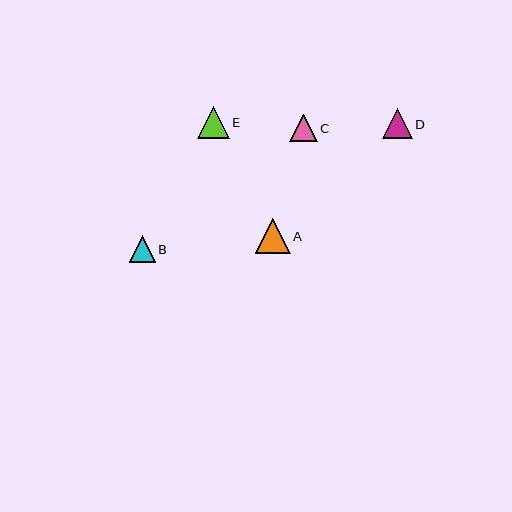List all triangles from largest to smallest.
From largest to smallest: A, E, D, C, B.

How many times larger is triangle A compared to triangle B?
Triangle A is approximately 1.3 times the size of triangle B.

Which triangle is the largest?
Triangle A is the largest with a size of approximately 35 pixels.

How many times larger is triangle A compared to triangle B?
Triangle A is approximately 1.3 times the size of triangle B.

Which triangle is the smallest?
Triangle B is the smallest with a size of approximately 26 pixels.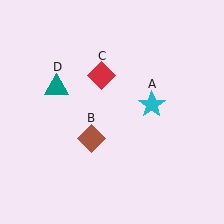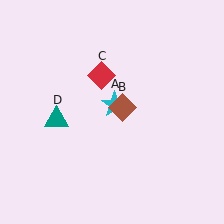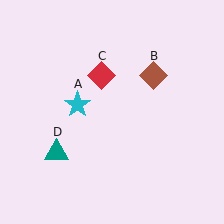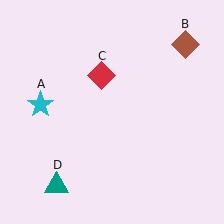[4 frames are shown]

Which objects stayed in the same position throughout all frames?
Red diamond (object C) remained stationary.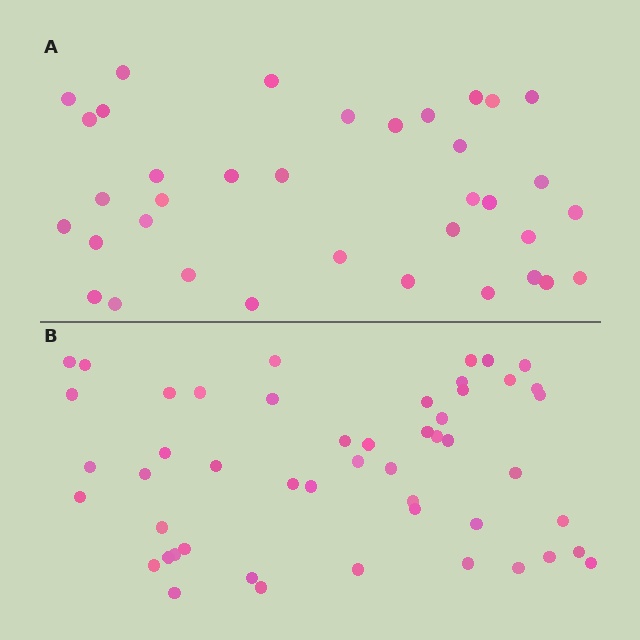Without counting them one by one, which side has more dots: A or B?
Region B (the bottom region) has more dots.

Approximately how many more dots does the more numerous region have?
Region B has approximately 15 more dots than region A.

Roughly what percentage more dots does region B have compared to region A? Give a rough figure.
About 40% more.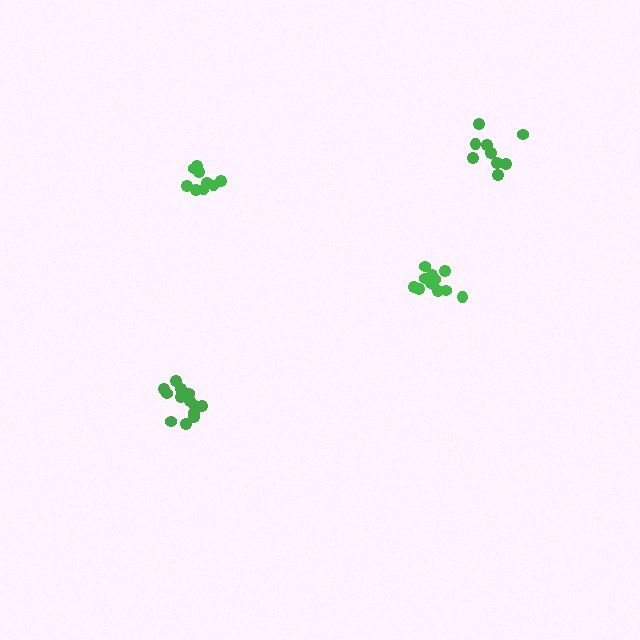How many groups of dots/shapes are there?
There are 4 groups.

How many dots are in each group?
Group 1: 13 dots, Group 2: 9 dots, Group 3: 9 dots, Group 4: 13 dots (44 total).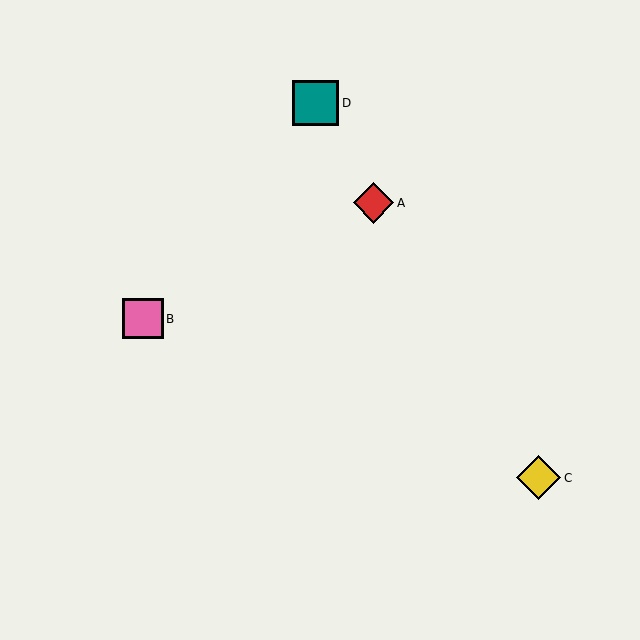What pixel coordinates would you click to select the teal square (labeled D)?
Click at (316, 103) to select the teal square D.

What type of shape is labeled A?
Shape A is a red diamond.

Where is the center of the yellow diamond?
The center of the yellow diamond is at (538, 478).